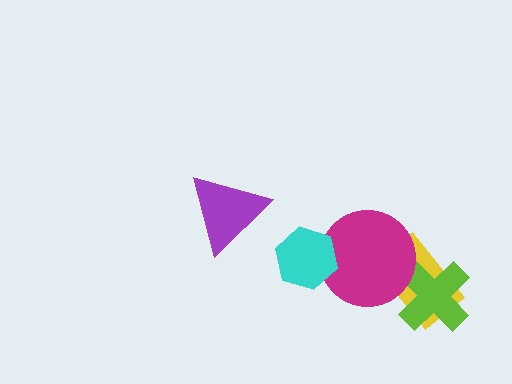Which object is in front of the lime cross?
The magenta circle is in front of the lime cross.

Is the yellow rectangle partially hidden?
Yes, it is partially covered by another shape.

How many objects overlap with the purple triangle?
0 objects overlap with the purple triangle.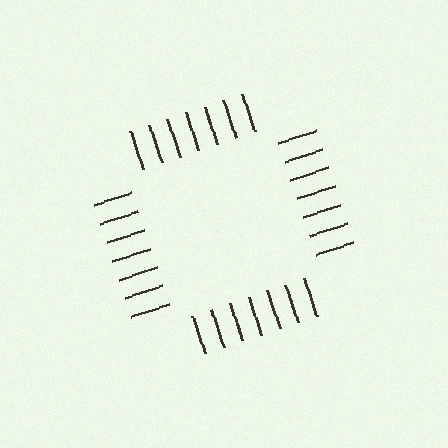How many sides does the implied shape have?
4 sides — the line-ends trace a square.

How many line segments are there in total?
28 — 7 along each of the 4 edges.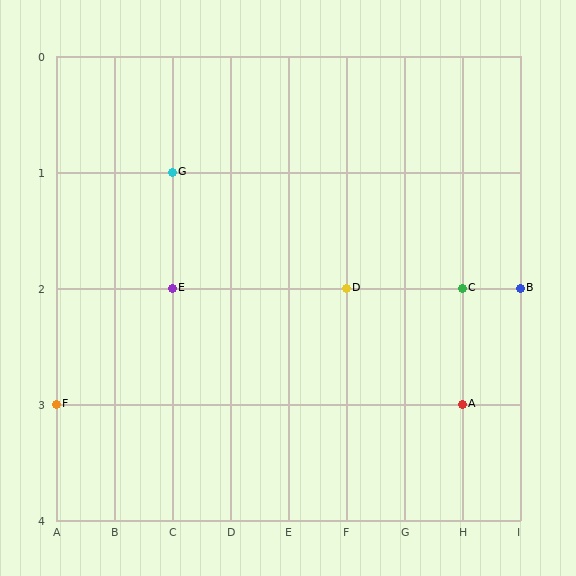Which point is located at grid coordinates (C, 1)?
Point G is at (C, 1).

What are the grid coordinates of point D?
Point D is at grid coordinates (F, 2).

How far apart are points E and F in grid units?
Points E and F are 2 columns and 1 row apart (about 2.2 grid units diagonally).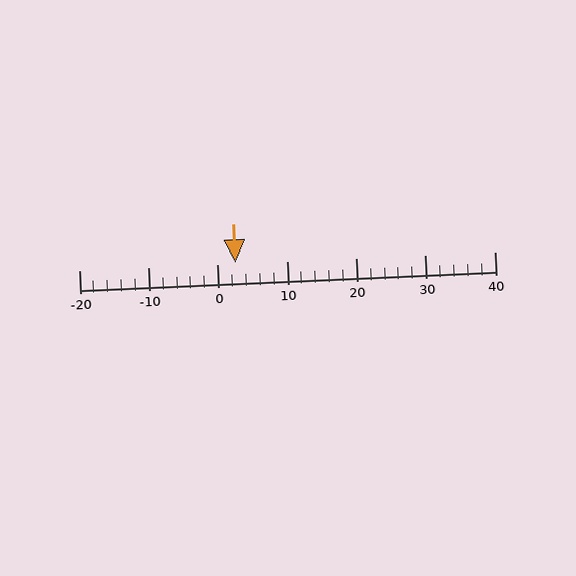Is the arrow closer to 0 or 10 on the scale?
The arrow is closer to 0.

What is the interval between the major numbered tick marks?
The major tick marks are spaced 10 units apart.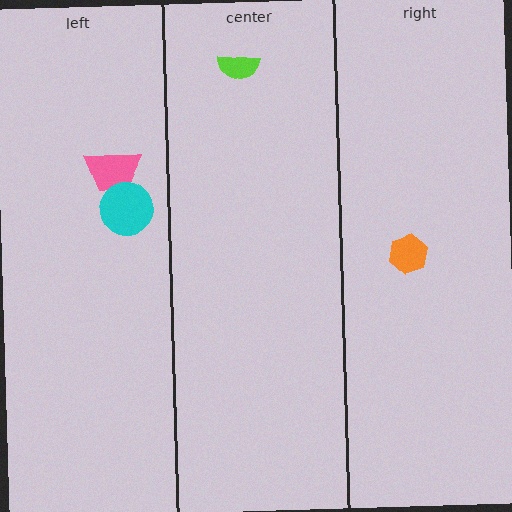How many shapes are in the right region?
1.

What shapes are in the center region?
The lime semicircle.